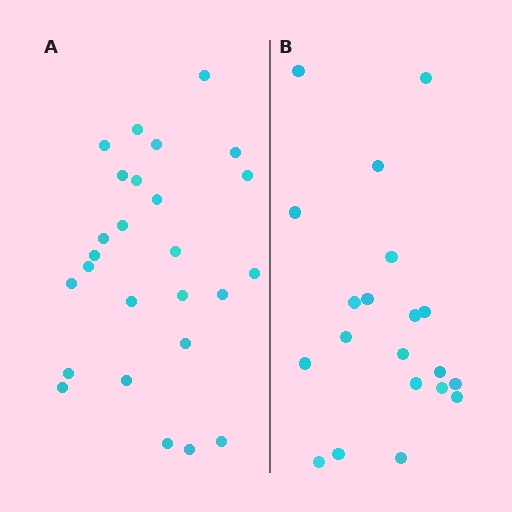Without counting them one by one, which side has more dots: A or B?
Region A (the left region) has more dots.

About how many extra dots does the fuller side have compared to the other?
Region A has about 6 more dots than region B.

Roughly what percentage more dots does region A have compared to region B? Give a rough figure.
About 30% more.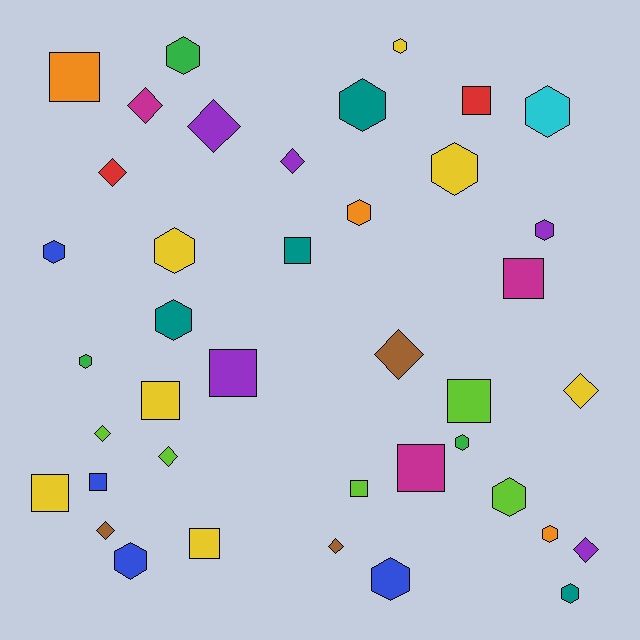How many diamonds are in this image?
There are 11 diamonds.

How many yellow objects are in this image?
There are 7 yellow objects.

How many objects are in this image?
There are 40 objects.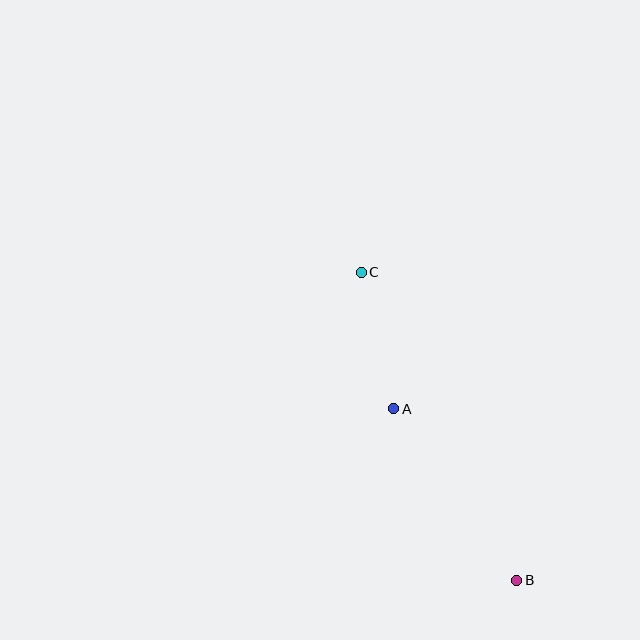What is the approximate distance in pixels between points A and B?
The distance between A and B is approximately 211 pixels.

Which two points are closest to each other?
Points A and C are closest to each other.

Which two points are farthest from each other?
Points B and C are farthest from each other.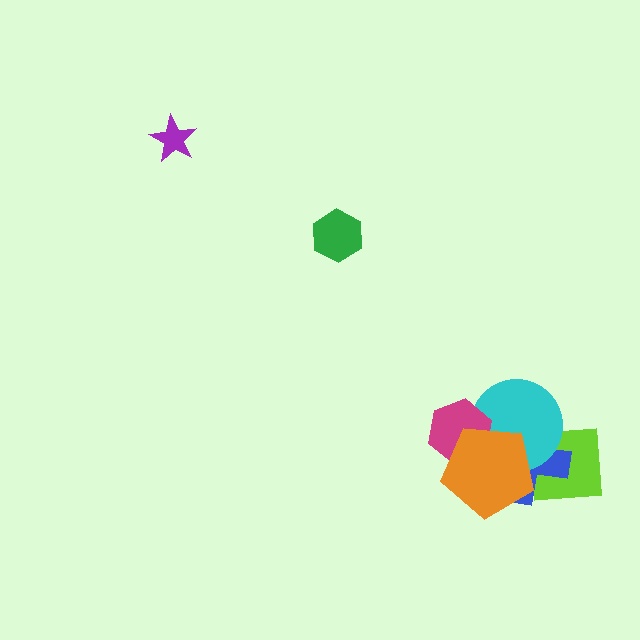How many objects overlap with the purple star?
0 objects overlap with the purple star.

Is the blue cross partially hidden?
Yes, it is partially covered by another shape.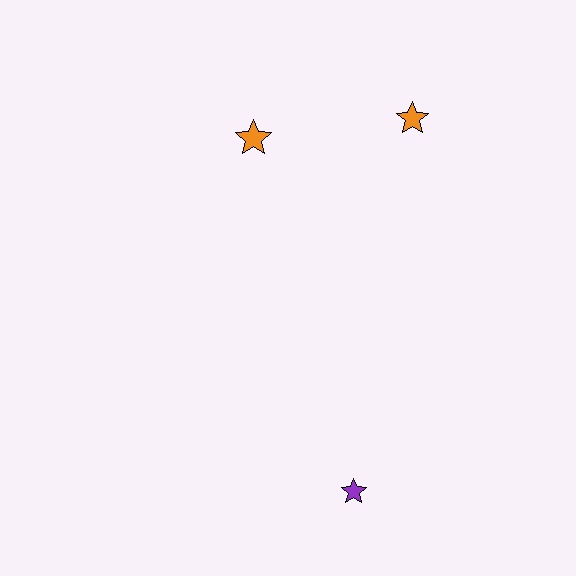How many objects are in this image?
There are 3 objects.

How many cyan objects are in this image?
There are no cyan objects.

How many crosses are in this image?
There are no crosses.